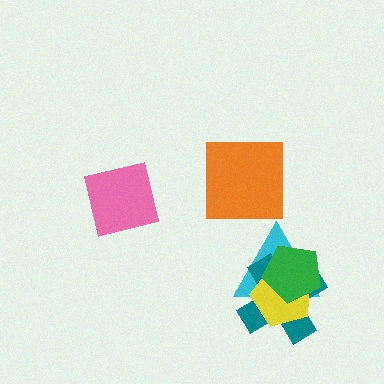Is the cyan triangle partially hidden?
Yes, it is partially covered by another shape.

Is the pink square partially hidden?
No, no other shape covers it.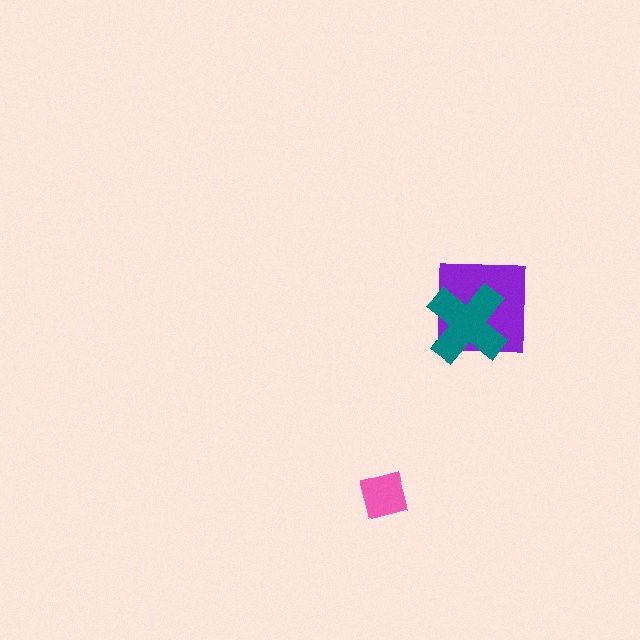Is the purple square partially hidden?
Yes, it is partially covered by another shape.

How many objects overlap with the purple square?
1 object overlaps with the purple square.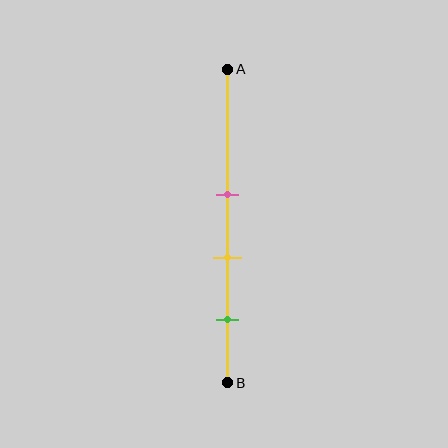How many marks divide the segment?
There are 3 marks dividing the segment.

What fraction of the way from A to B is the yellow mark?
The yellow mark is approximately 60% (0.6) of the way from A to B.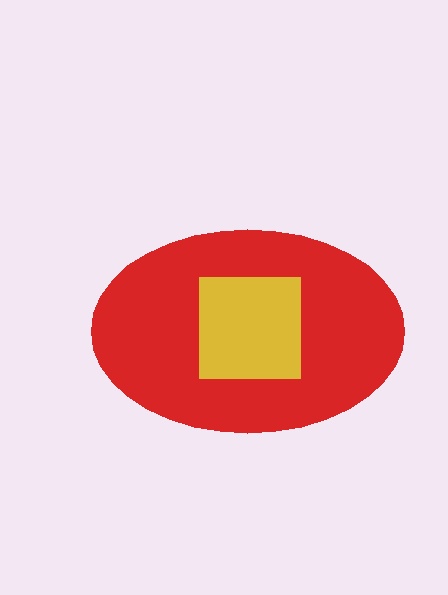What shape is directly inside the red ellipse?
The yellow square.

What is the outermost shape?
The red ellipse.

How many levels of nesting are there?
2.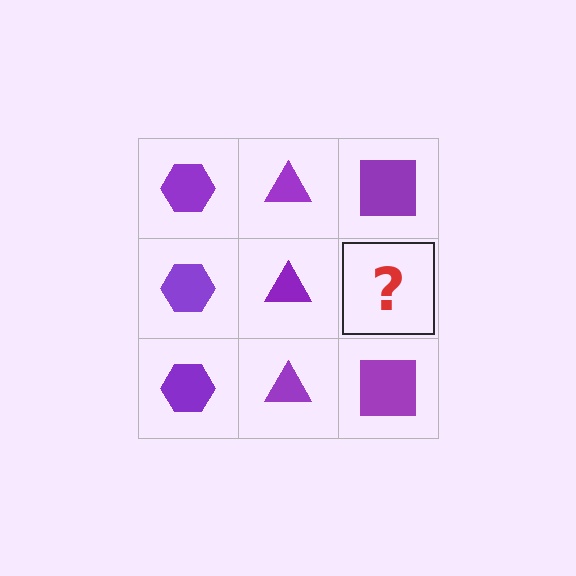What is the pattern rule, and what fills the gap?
The rule is that each column has a consistent shape. The gap should be filled with a purple square.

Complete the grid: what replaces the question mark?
The question mark should be replaced with a purple square.